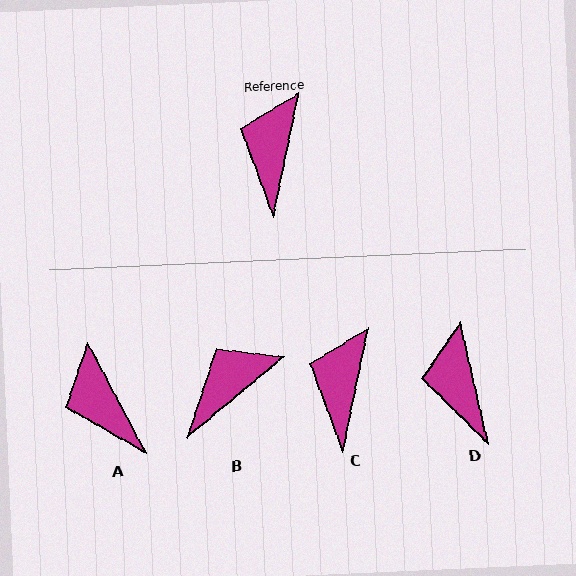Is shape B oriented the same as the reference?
No, it is off by about 38 degrees.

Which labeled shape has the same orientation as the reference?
C.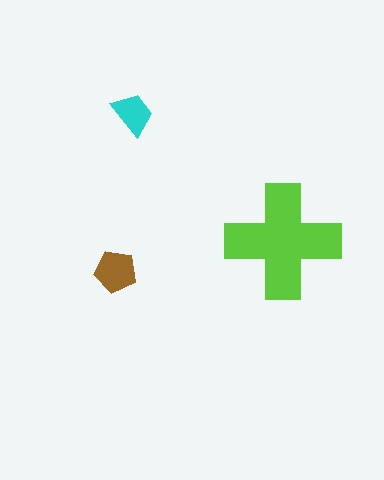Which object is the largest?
The lime cross.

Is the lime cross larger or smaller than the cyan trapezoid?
Larger.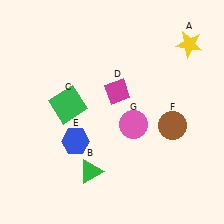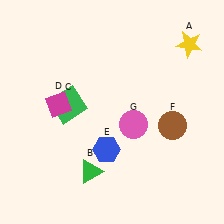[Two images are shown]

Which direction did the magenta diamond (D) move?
The magenta diamond (D) moved left.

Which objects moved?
The objects that moved are: the magenta diamond (D), the blue hexagon (E).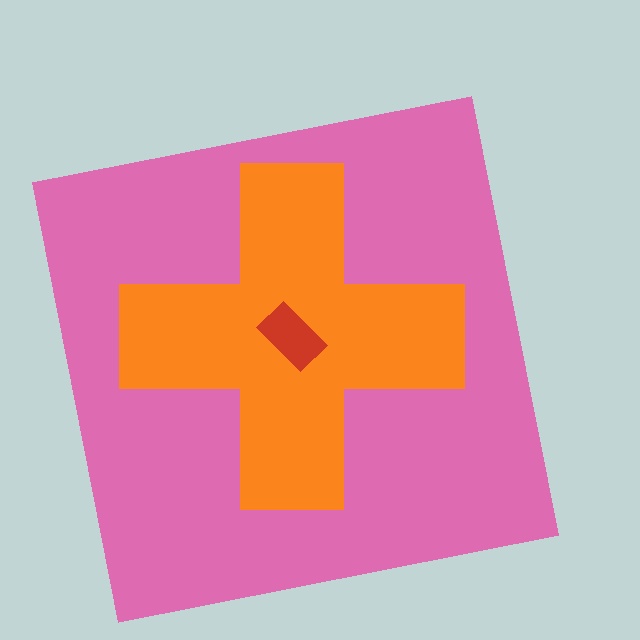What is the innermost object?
The red rectangle.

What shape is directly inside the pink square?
The orange cross.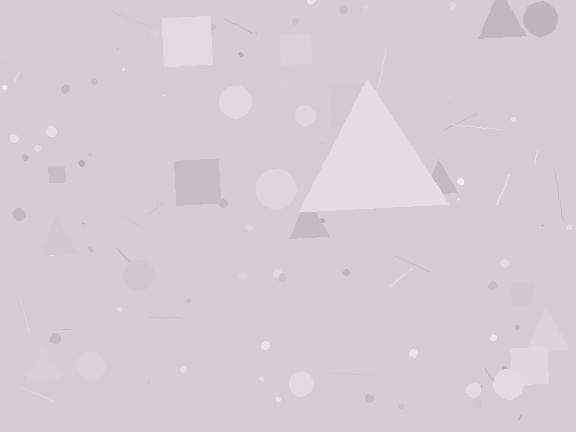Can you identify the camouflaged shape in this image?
The camouflaged shape is a triangle.